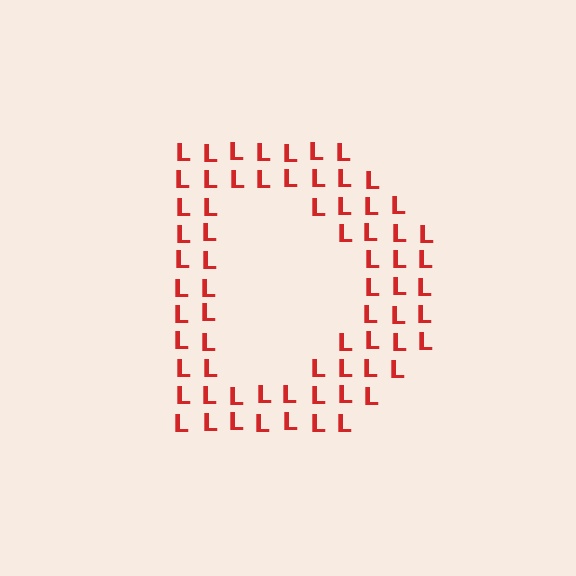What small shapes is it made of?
It is made of small letter L's.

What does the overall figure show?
The overall figure shows the letter D.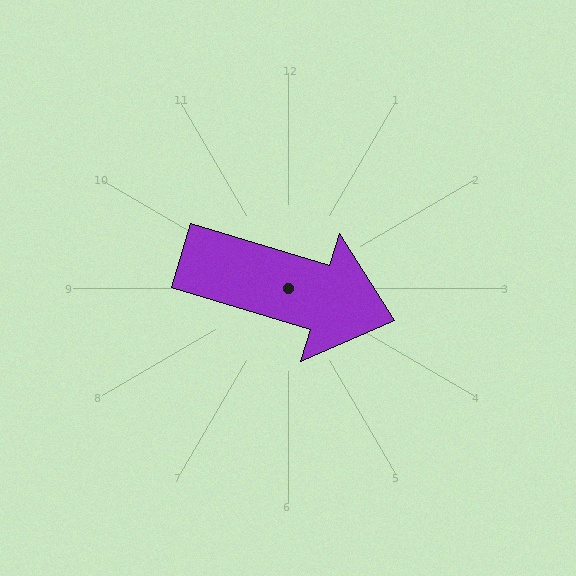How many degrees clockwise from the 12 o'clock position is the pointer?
Approximately 107 degrees.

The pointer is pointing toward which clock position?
Roughly 4 o'clock.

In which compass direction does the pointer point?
East.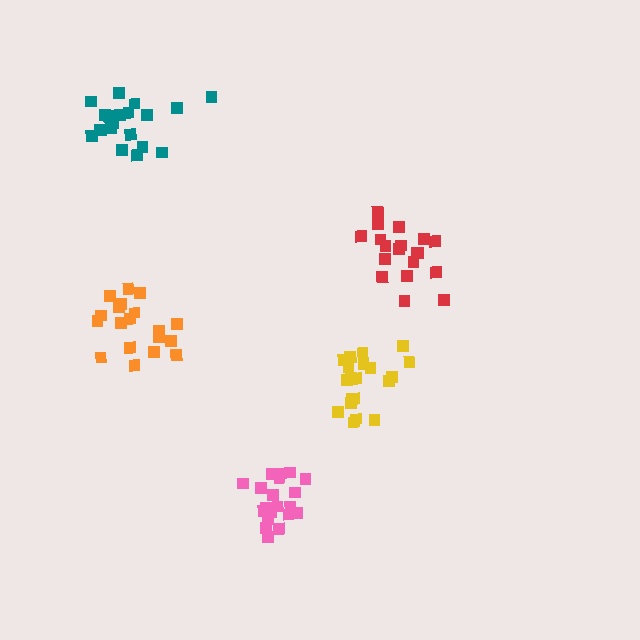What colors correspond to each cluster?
The clusters are colored: red, teal, orange, yellow, pink.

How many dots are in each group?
Group 1: 19 dots, Group 2: 20 dots, Group 3: 19 dots, Group 4: 20 dots, Group 5: 20 dots (98 total).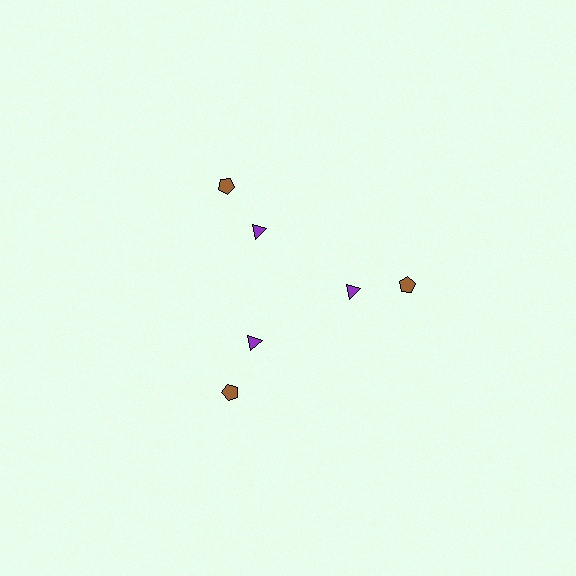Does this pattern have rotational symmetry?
Yes, this pattern has 3-fold rotational symmetry. It looks the same after rotating 120 degrees around the center.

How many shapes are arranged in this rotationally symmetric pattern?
There are 6 shapes, arranged in 3 groups of 2.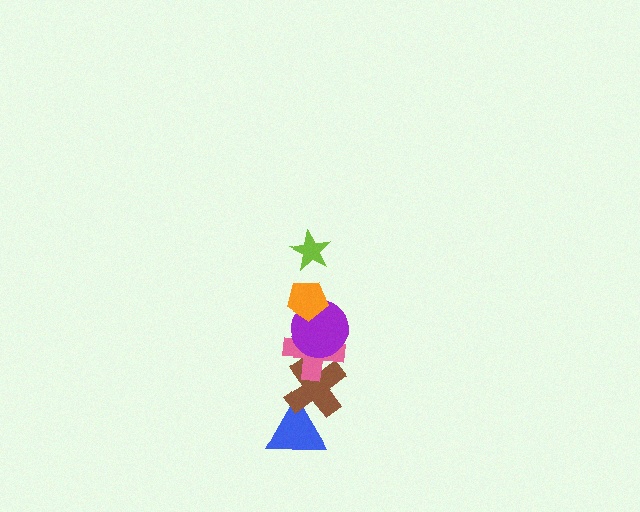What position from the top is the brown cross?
The brown cross is 5th from the top.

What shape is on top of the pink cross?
The purple circle is on top of the pink cross.